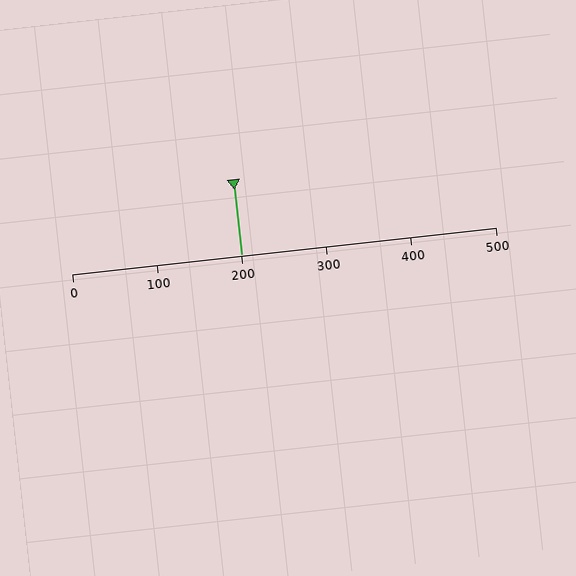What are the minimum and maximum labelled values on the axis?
The axis runs from 0 to 500.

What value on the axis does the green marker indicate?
The marker indicates approximately 200.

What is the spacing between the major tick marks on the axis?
The major ticks are spaced 100 apart.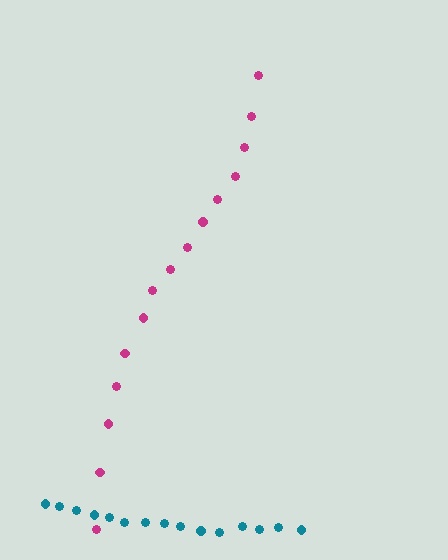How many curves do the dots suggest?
There are 2 distinct paths.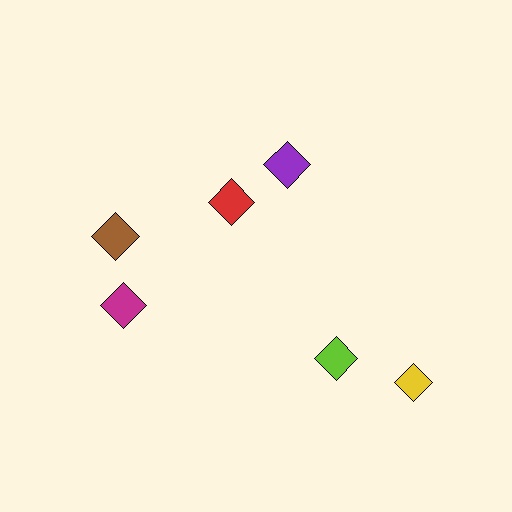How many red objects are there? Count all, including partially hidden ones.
There is 1 red object.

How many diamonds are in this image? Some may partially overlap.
There are 6 diamonds.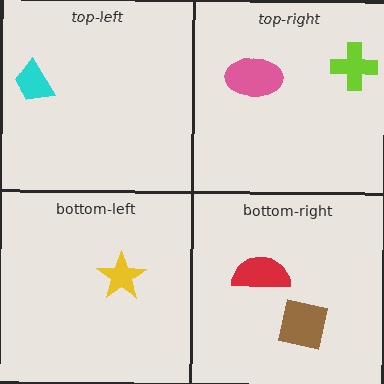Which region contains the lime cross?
The top-right region.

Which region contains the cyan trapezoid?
The top-left region.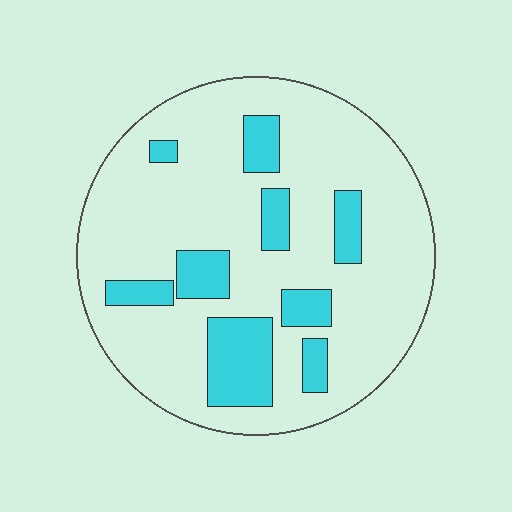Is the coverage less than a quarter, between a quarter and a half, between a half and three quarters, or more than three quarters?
Less than a quarter.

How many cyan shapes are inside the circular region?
9.